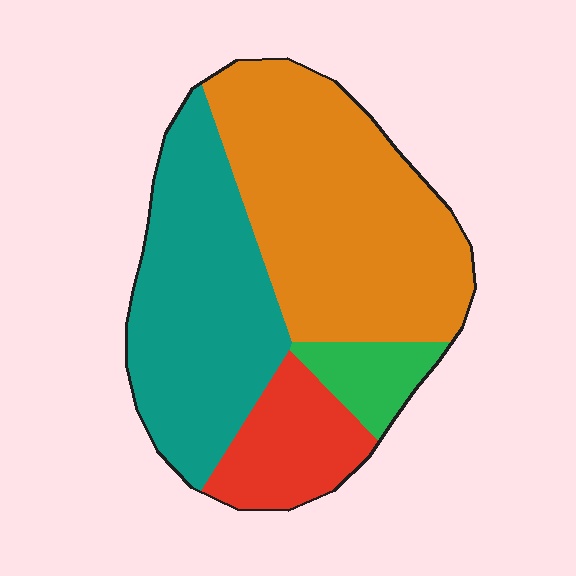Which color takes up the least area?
Green, at roughly 5%.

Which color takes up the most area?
Orange, at roughly 45%.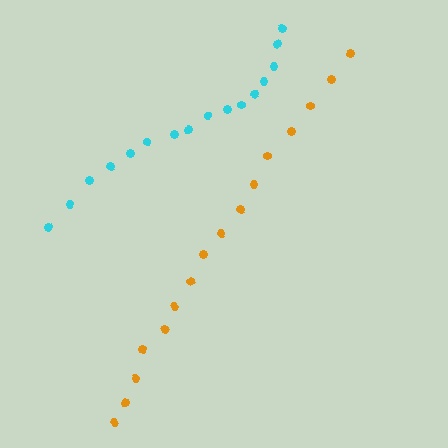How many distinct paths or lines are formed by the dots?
There are 2 distinct paths.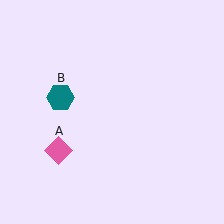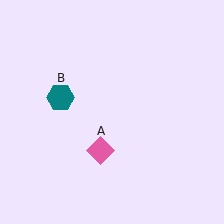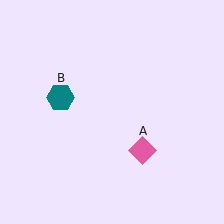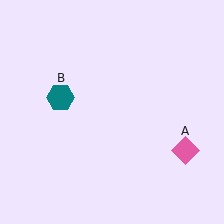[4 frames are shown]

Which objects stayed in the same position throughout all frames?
Teal hexagon (object B) remained stationary.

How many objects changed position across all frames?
1 object changed position: pink diamond (object A).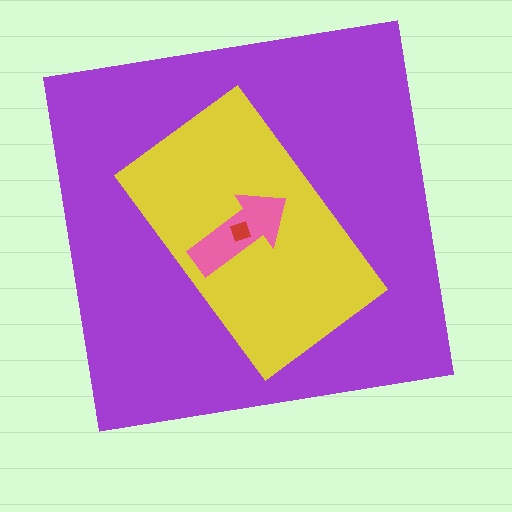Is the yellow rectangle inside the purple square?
Yes.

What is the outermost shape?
The purple square.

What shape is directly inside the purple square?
The yellow rectangle.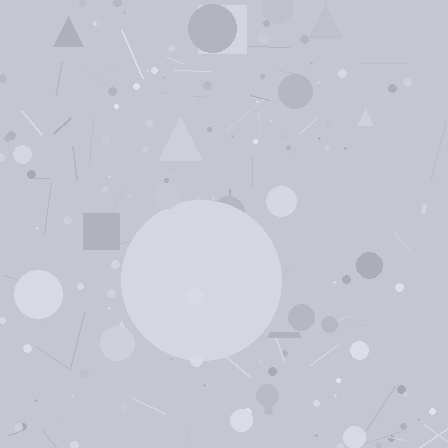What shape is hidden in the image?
A circle is hidden in the image.